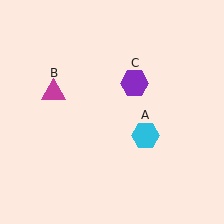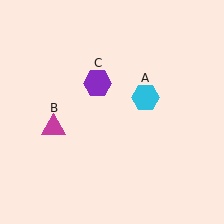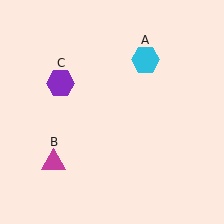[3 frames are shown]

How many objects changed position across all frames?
3 objects changed position: cyan hexagon (object A), magenta triangle (object B), purple hexagon (object C).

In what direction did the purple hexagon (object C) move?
The purple hexagon (object C) moved left.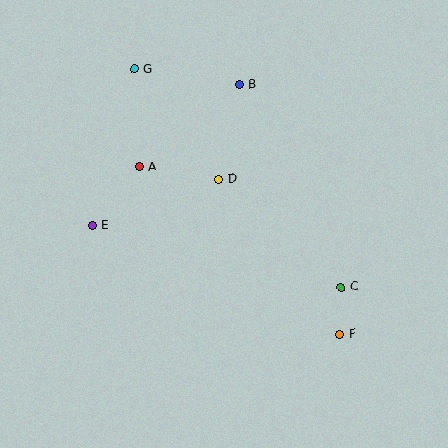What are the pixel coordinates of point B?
Point B is at (239, 85).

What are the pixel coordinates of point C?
Point C is at (341, 287).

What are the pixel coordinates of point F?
Point F is at (340, 334).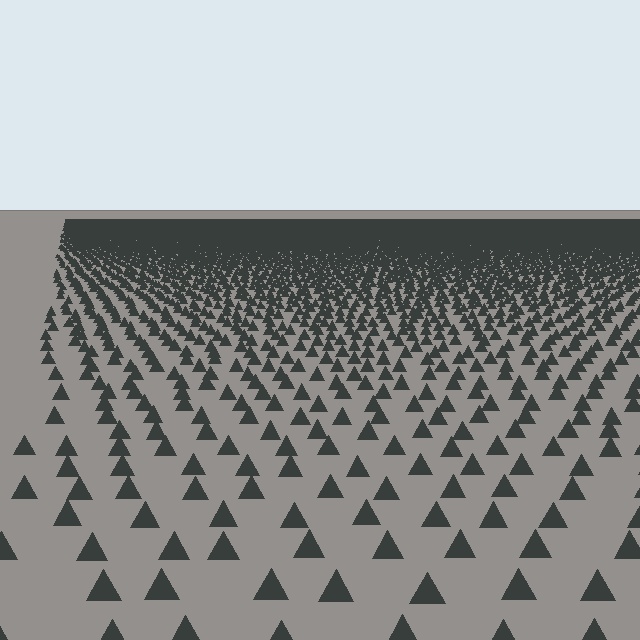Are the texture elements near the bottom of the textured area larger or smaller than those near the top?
Larger. Near the bottom, elements are closer to the viewer and appear at a bigger on-screen size.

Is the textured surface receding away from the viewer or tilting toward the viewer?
The surface is receding away from the viewer. Texture elements get smaller and denser toward the top.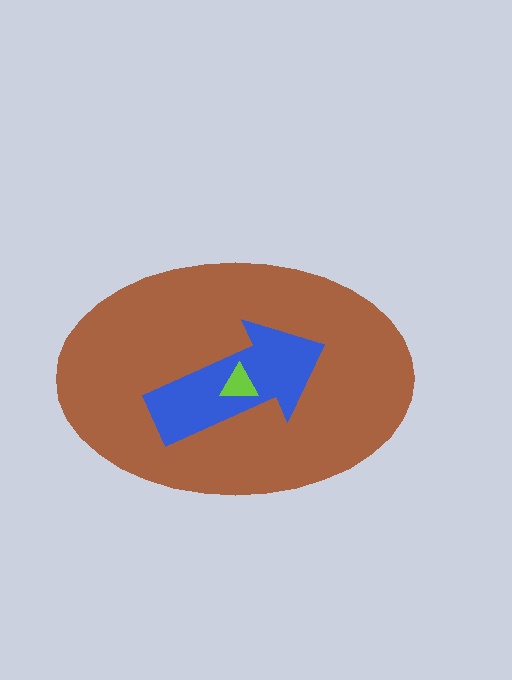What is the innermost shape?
The lime triangle.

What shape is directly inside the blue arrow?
The lime triangle.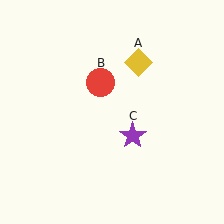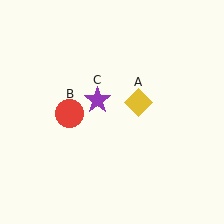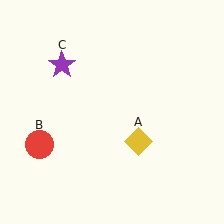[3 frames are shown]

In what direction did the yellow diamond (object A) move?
The yellow diamond (object A) moved down.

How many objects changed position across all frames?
3 objects changed position: yellow diamond (object A), red circle (object B), purple star (object C).